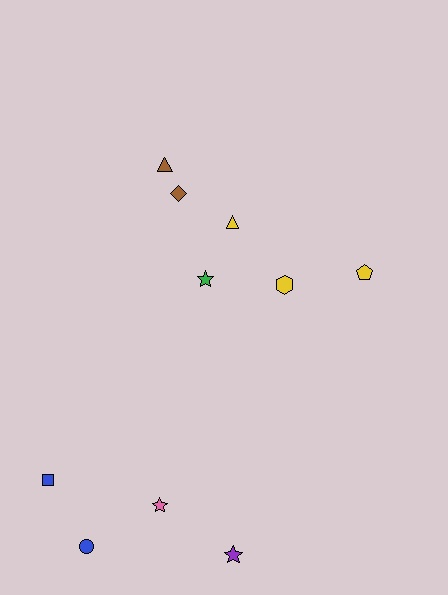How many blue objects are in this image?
There are 2 blue objects.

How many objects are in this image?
There are 10 objects.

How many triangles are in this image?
There are 2 triangles.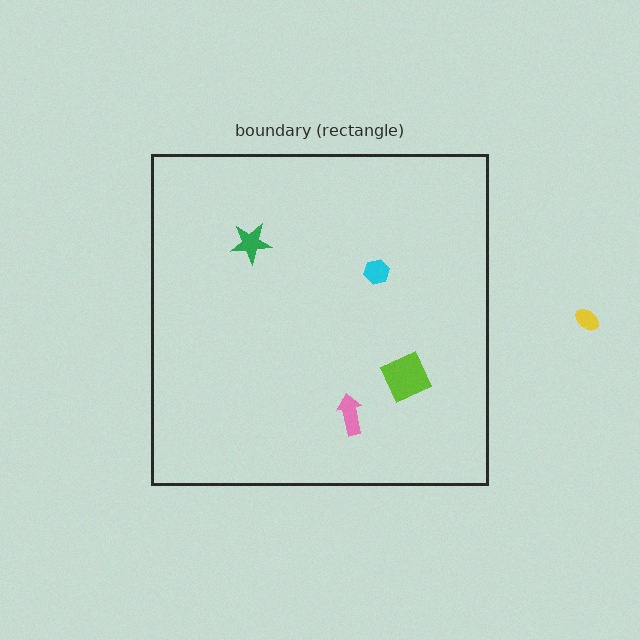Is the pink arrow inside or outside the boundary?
Inside.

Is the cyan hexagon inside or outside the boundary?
Inside.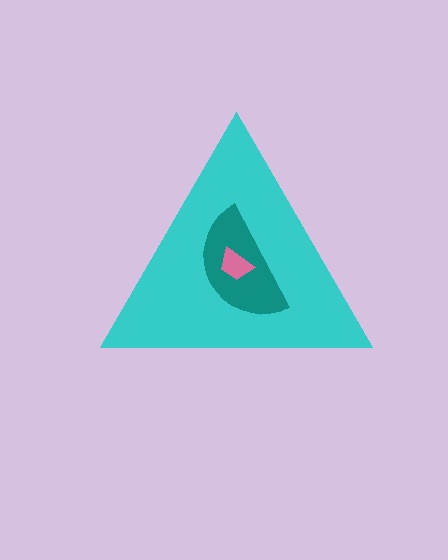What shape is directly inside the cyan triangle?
The teal semicircle.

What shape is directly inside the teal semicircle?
The pink trapezoid.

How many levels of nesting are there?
3.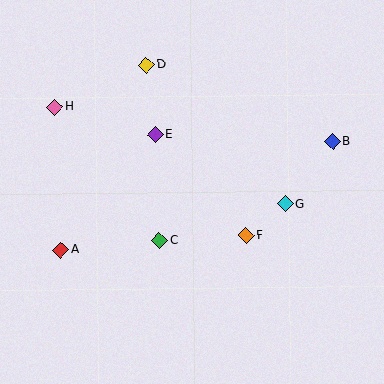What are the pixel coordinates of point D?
Point D is at (146, 65).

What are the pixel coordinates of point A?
Point A is at (60, 250).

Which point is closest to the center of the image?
Point C at (159, 241) is closest to the center.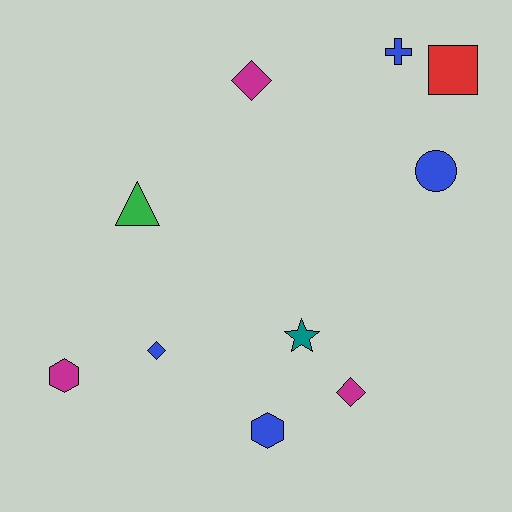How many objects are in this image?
There are 10 objects.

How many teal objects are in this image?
There is 1 teal object.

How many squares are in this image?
There is 1 square.